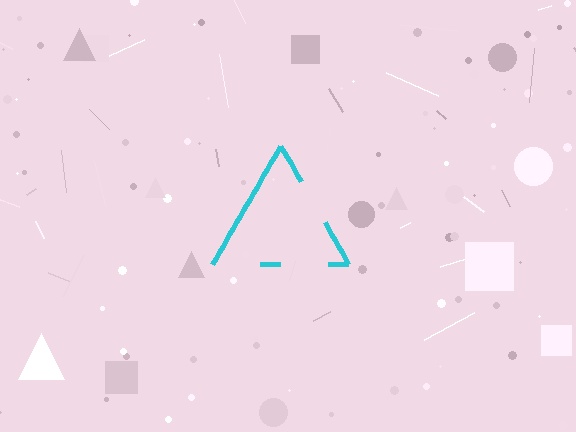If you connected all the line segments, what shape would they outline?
They would outline a triangle.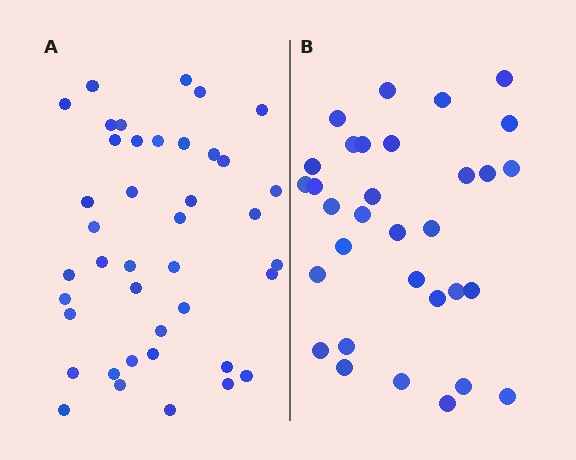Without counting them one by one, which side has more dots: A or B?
Region A (the left region) has more dots.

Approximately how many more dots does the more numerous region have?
Region A has roughly 8 or so more dots than region B.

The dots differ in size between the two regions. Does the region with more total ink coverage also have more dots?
No. Region B has more total ink coverage because its dots are larger, but region A actually contains more individual dots. Total area can be misleading — the number of items is what matters here.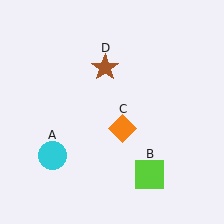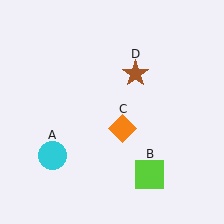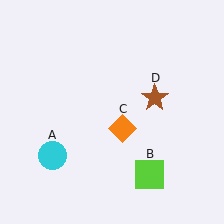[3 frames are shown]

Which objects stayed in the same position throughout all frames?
Cyan circle (object A) and lime square (object B) and orange diamond (object C) remained stationary.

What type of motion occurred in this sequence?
The brown star (object D) rotated clockwise around the center of the scene.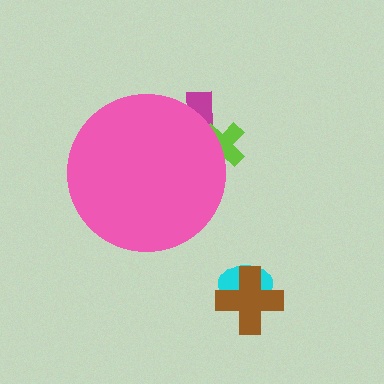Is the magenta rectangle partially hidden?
Yes, the magenta rectangle is partially hidden behind the pink circle.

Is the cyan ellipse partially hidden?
No, the cyan ellipse is fully visible.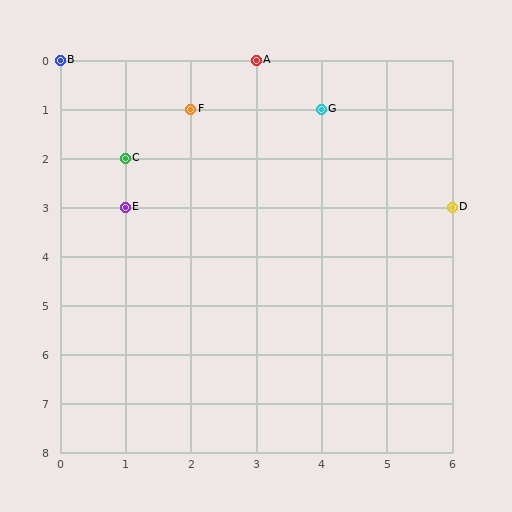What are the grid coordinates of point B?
Point B is at grid coordinates (0, 0).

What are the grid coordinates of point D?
Point D is at grid coordinates (6, 3).